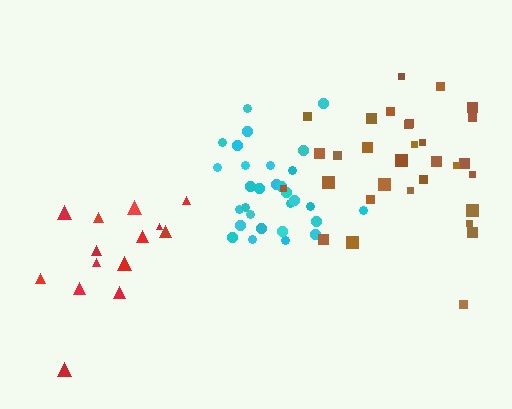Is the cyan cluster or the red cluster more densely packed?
Cyan.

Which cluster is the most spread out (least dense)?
Red.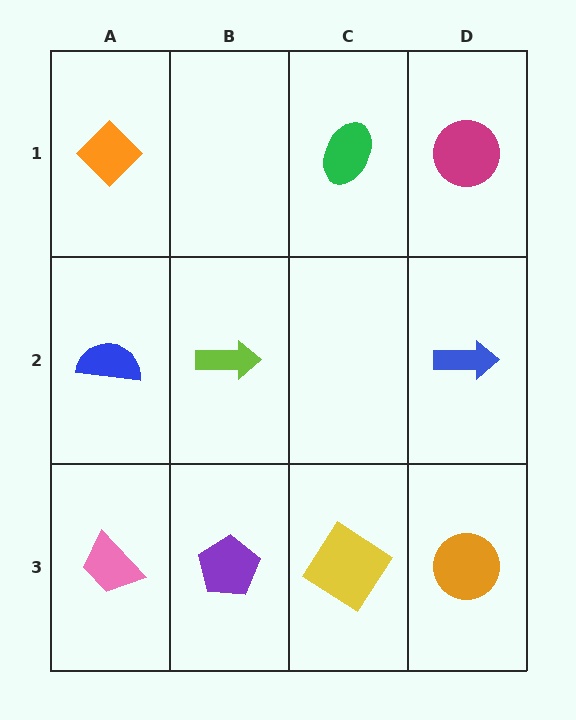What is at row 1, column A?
An orange diamond.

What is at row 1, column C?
A green ellipse.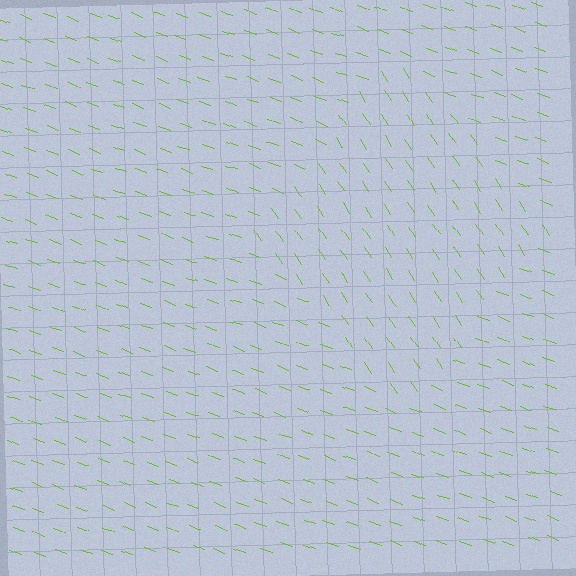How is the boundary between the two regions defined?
The boundary is defined purely by a change in line orientation (approximately 36 degrees difference). All lines are the same color and thickness.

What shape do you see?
I see a diamond.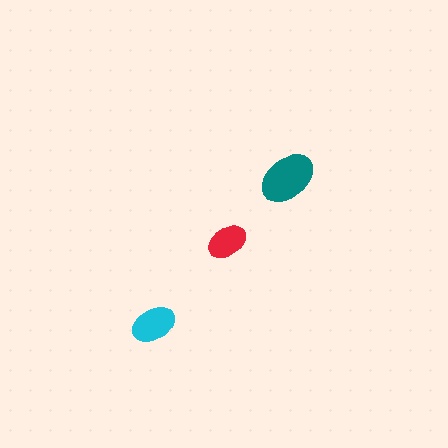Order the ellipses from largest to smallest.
the teal one, the cyan one, the red one.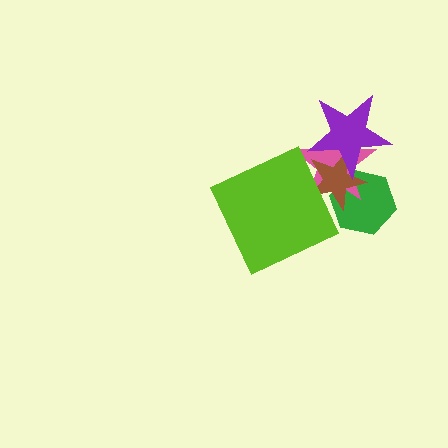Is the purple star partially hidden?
No, no other shape covers it.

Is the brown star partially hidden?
Yes, it is partially covered by another shape.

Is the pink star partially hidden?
Yes, it is partially covered by another shape.